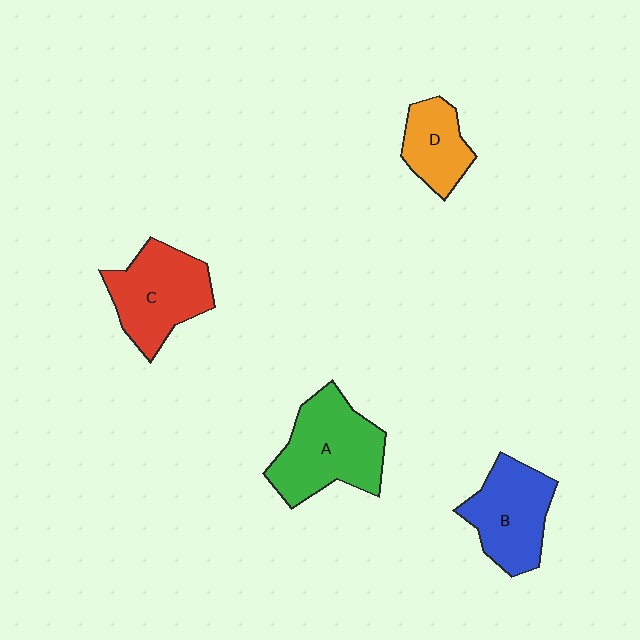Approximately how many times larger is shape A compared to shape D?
Approximately 1.8 times.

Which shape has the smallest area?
Shape D (orange).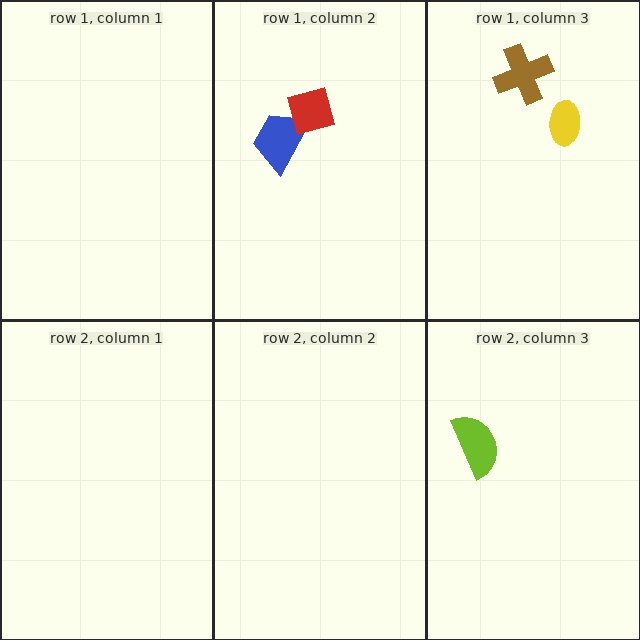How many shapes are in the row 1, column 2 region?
2.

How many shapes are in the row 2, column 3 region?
1.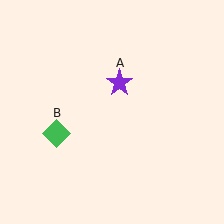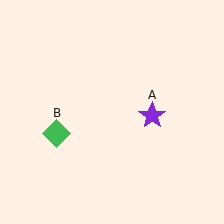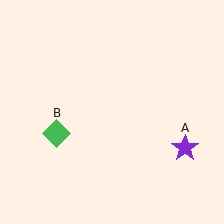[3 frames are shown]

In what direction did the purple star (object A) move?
The purple star (object A) moved down and to the right.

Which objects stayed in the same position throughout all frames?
Green diamond (object B) remained stationary.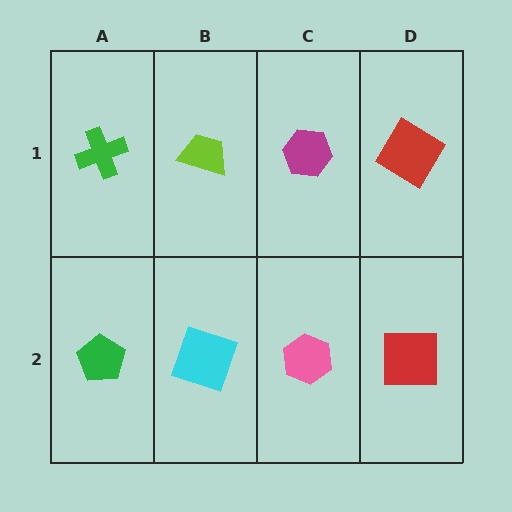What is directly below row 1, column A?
A green pentagon.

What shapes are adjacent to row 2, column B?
A lime trapezoid (row 1, column B), a green pentagon (row 2, column A), a pink hexagon (row 2, column C).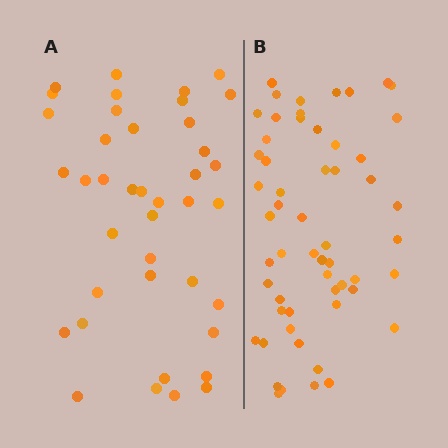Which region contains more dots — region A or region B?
Region B (the right region) has more dots.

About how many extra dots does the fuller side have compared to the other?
Region B has approximately 15 more dots than region A.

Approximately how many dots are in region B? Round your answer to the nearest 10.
About 60 dots. (The exact count is 56, which rounds to 60.)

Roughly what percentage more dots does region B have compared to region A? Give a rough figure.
About 40% more.